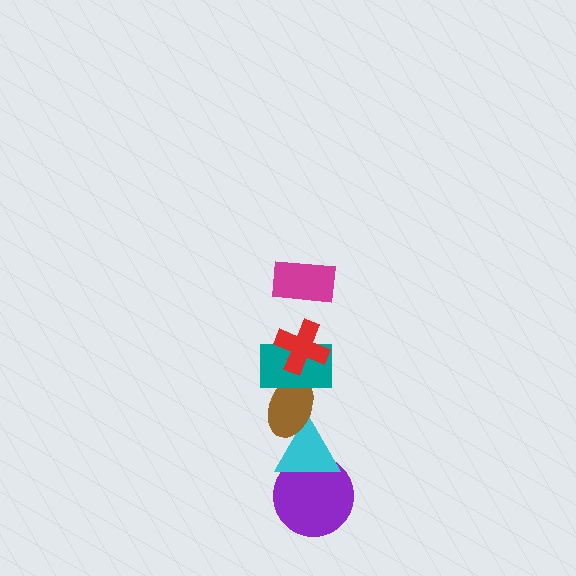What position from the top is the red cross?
The red cross is 2nd from the top.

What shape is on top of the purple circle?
The cyan triangle is on top of the purple circle.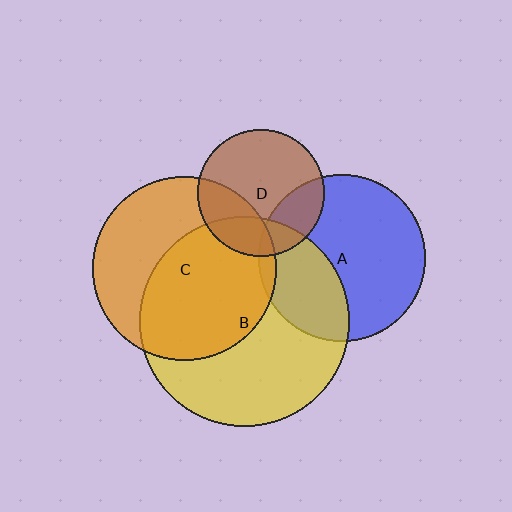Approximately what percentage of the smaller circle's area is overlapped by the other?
Approximately 25%.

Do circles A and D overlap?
Yes.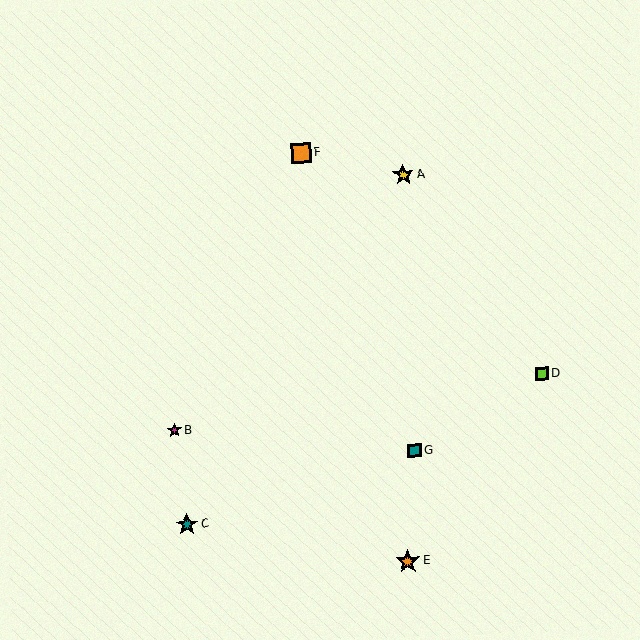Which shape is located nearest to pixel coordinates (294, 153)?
The orange square (labeled F) at (301, 153) is nearest to that location.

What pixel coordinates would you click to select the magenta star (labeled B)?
Click at (174, 430) to select the magenta star B.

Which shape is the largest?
The orange star (labeled E) is the largest.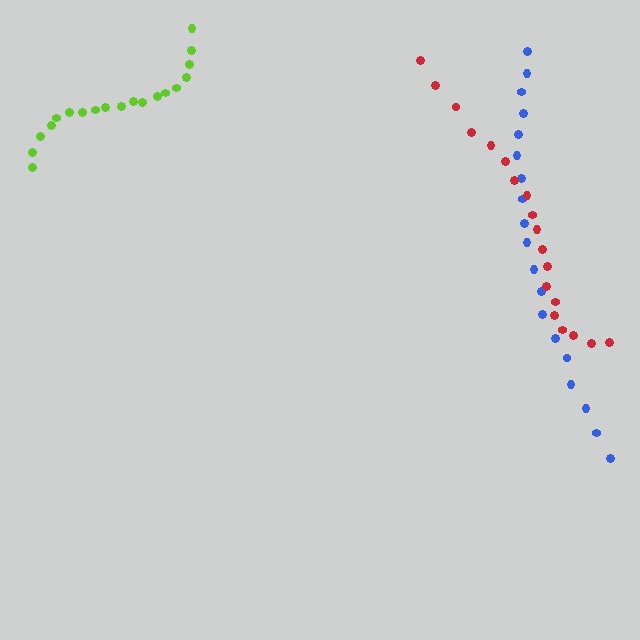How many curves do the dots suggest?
There are 3 distinct paths.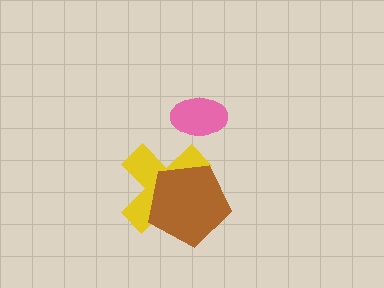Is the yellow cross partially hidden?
Yes, it is partially covered by another shape.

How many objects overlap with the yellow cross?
1 object overlaps with the yellow cross.